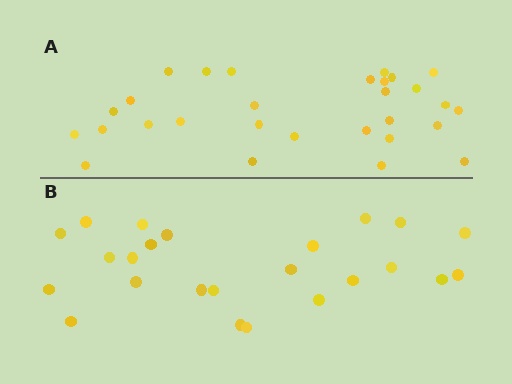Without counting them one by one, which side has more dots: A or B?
Region A (the top region) has more dots.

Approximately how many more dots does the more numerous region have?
Region A has about 5 more dots than region B.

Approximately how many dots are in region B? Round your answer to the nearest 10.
About 20 dots. (The exact count is 24, which rounds to 20.)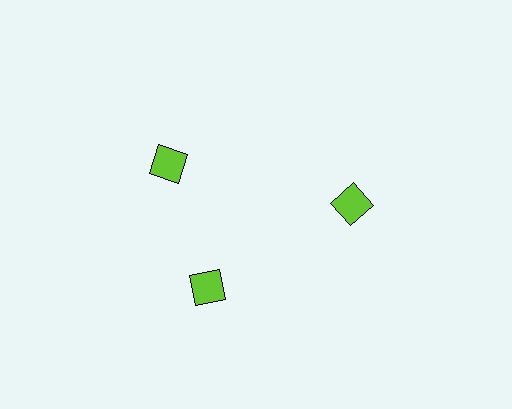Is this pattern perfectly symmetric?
No. The 3 lime squares are arranged in a ring, but one element near the 11 o'clock position is rotated out of alignment along the ring, breaking the 3-fold rotational symmetry.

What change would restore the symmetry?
The symmetry would be restored by rotating it back into even spacing with its neighbors so that all 3 squares sit at equal angles and equal distance from the center.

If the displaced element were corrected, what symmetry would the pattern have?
It would have 3-fold rotational symmetry — the pattern would map onto itself every 120 degrees.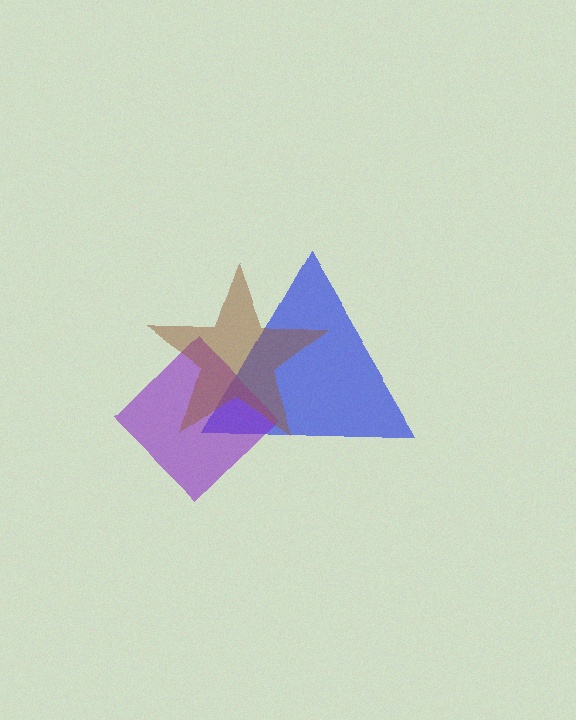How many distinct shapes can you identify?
There are 3 distinct shapes: a blue triangle, a purple diamond, a brown star.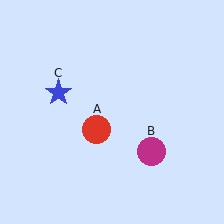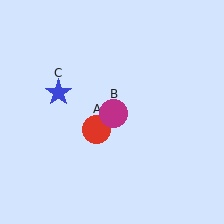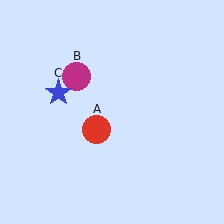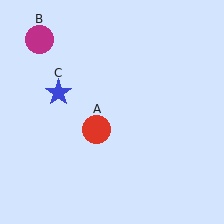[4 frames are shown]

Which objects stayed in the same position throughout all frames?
Red circle (object A) and blue star (object C) remained stationary.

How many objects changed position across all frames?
1 object changed position: magenta circle (object B).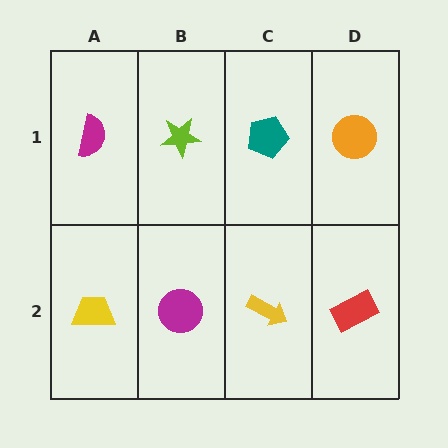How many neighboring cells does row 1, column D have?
2.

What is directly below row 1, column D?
A red rectangle.